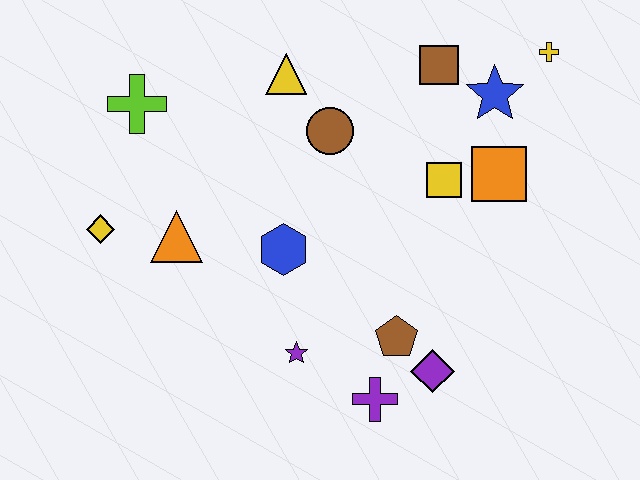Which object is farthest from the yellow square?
The yellow diamond is farthest from the yellow square.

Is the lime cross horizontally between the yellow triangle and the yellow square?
No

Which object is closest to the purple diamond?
The brown pentagon is closest to the purple diamond.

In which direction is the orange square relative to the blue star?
The orange square is below the blue star.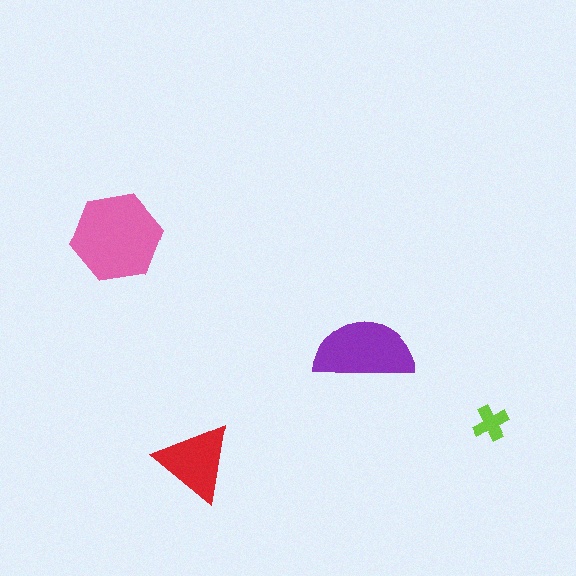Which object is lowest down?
The red triangle is bottommost.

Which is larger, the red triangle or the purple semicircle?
The purple semicircle.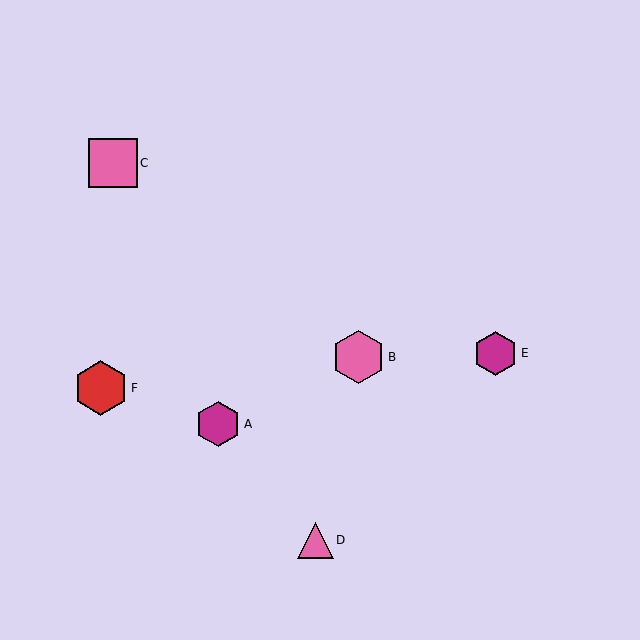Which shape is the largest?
The red hexagon (labeled F) is the largest.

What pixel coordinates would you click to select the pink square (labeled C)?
Click at (113, 163) to select the pink square C.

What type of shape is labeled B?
Shape B is a pink hexagon.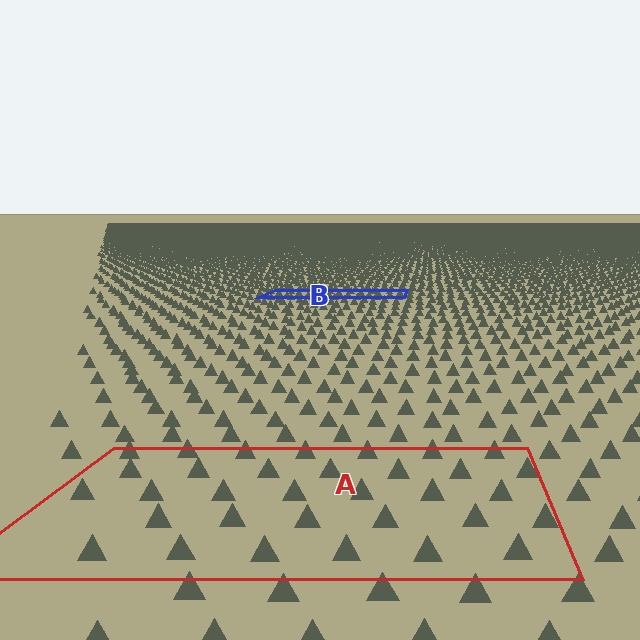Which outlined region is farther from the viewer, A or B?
Region B is farther from the viewer — the texture elements inside it appear smaller and more densely packed.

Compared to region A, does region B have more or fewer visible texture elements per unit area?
Region B has more texture elements per unit area — they are packed more densely because it is farther away.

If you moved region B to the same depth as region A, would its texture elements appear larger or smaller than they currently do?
They would appear larger. At a closer depth, the same texture elements are projected at a bigger on-screen size.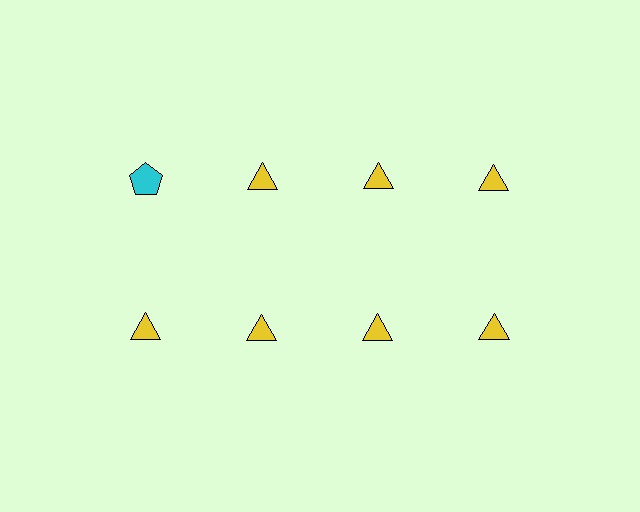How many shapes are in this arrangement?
There are 8 shapes arranged in a grid pattern.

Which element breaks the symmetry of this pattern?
The cyan pentagon in the top row, leftmost column breaks the symmetry. All other shapes are yellow triangles.